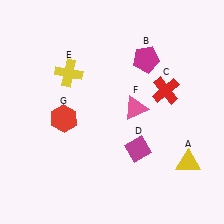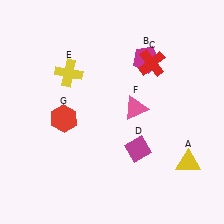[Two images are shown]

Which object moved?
The red cross (C) moved up.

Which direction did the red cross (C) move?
The red cross (C) moved up.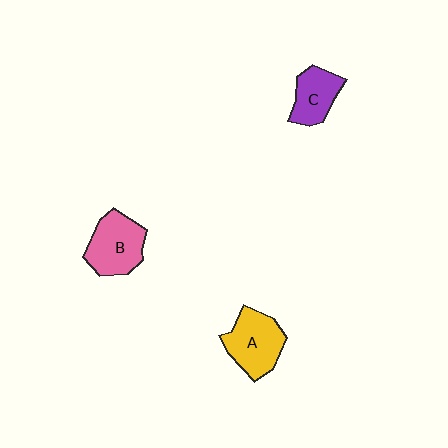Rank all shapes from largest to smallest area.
From largest to smallest: A (yellow), B (pink), C (purple).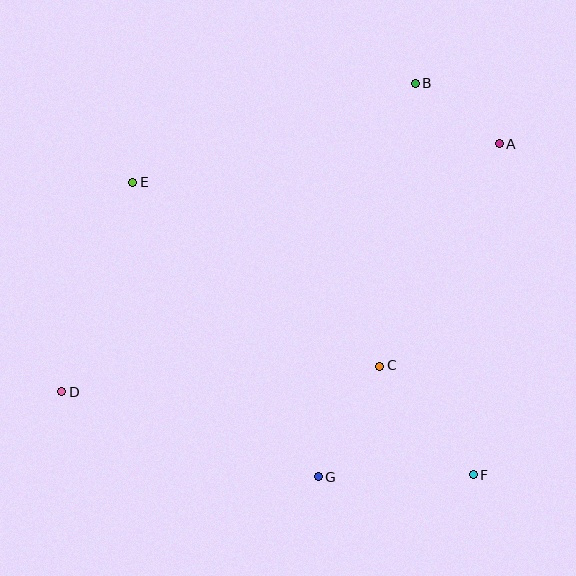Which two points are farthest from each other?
Points A and D are farthest from each other.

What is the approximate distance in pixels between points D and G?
The distance between D and G is approximately 270 pixels.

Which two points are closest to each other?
Points A and B are closest to each other.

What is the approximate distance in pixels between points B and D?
The distance between B and D is approximately 470 pixels.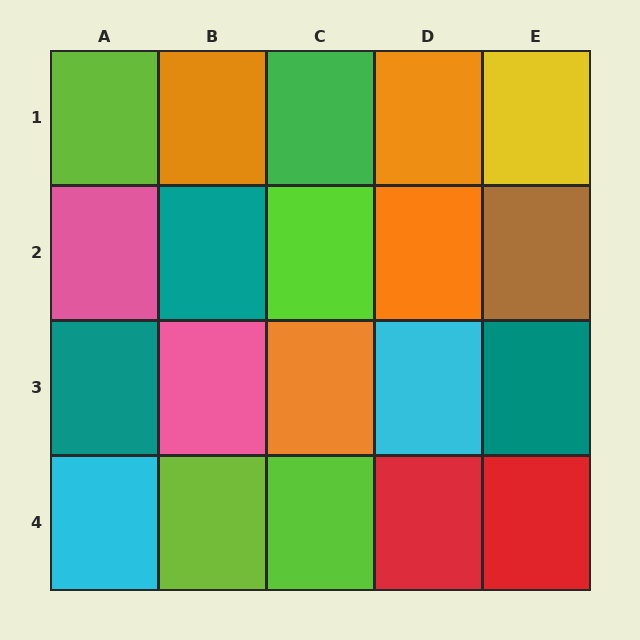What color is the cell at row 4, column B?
Lime.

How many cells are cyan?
2 cells are cyan.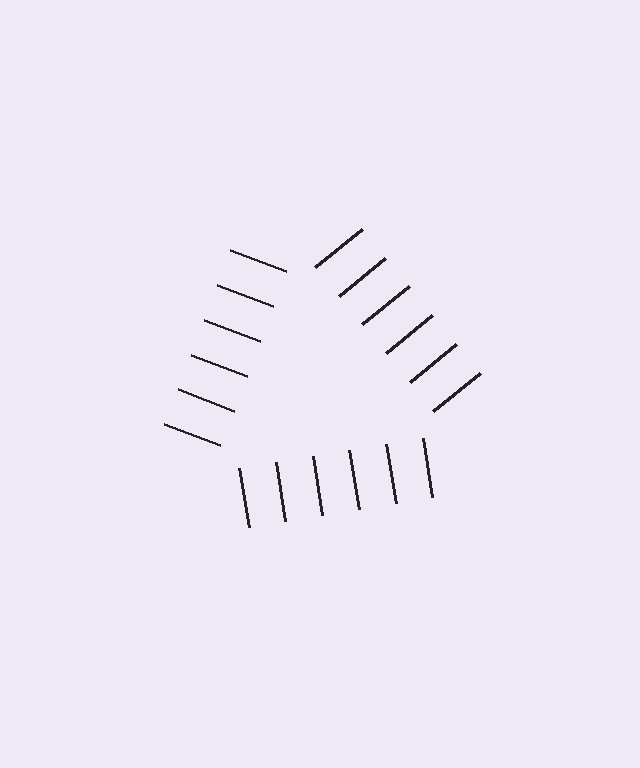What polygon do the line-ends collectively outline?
An illusory triangle — the line segments terminate on its edges but no continuous stroke is drawn.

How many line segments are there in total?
18 — 6 along each of the 3 edges.